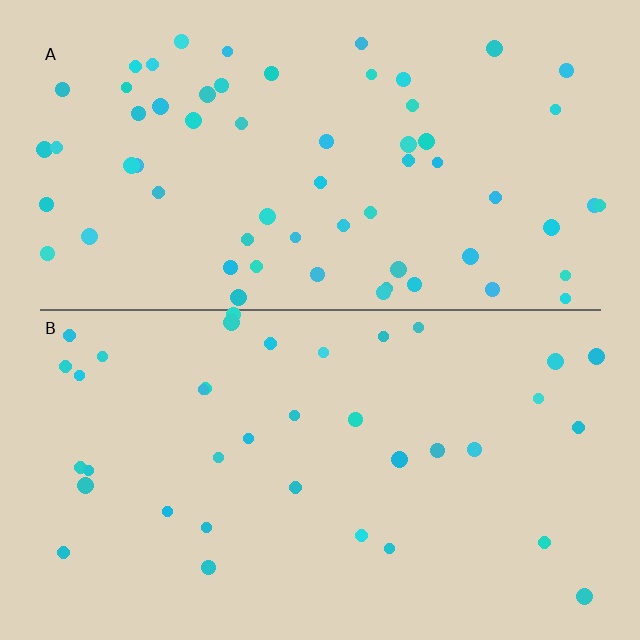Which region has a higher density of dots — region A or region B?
A (the top).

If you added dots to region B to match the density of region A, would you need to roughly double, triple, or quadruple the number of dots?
Approximately double.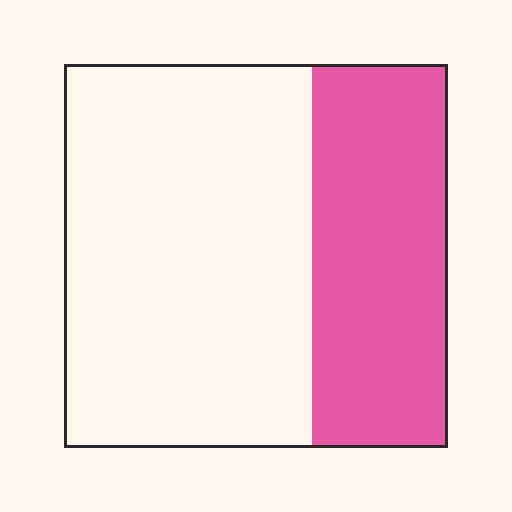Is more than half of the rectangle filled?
No.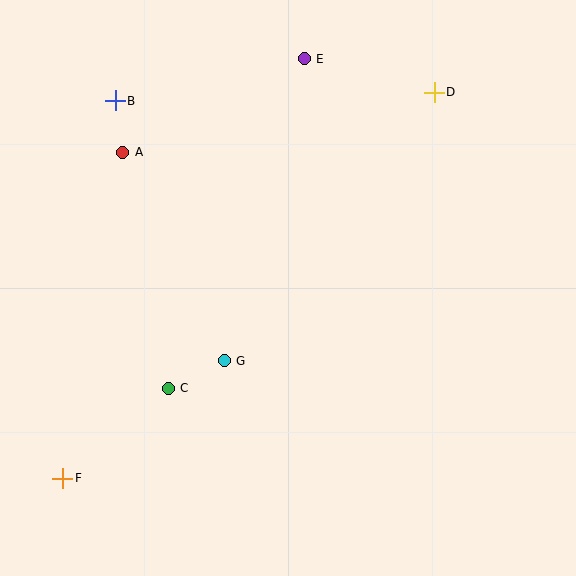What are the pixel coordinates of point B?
Point B is at (115, 101).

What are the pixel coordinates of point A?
Point A is at (123, 152).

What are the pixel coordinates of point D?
Point D is at (434, 92).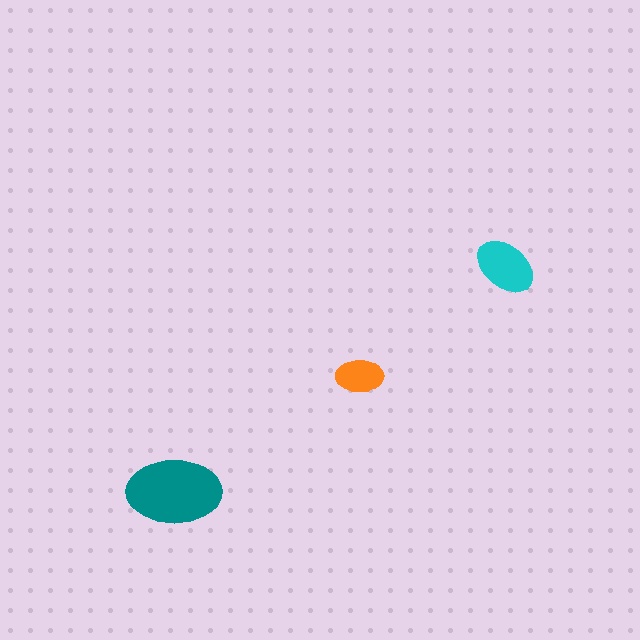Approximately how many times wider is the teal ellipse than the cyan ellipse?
About 1.5 times wider.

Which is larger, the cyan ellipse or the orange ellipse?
The cyan one.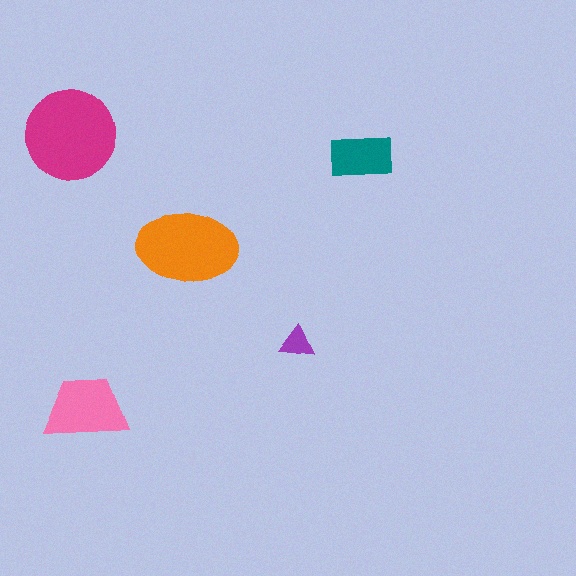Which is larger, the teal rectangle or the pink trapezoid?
The pink trapezoid.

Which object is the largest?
The magenta circle.